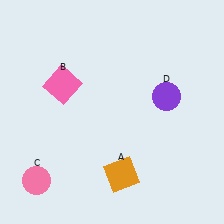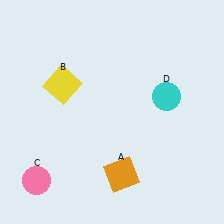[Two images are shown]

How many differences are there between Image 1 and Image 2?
There are 2 differences between the two images.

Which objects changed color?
B changed from pink to yellow. D changed from purple to cyan.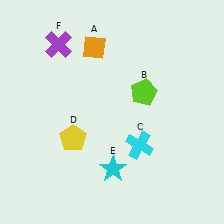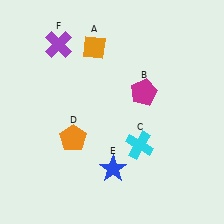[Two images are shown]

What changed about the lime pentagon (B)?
In Image 1, B is lime. In Image 2, it changed to magenta.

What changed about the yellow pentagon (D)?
In Image 1, D is yellow. In Image 2, it changed to orange.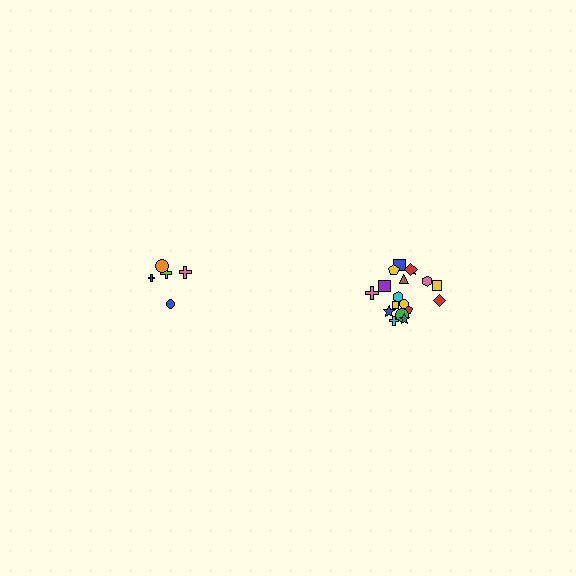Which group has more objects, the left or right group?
The right group.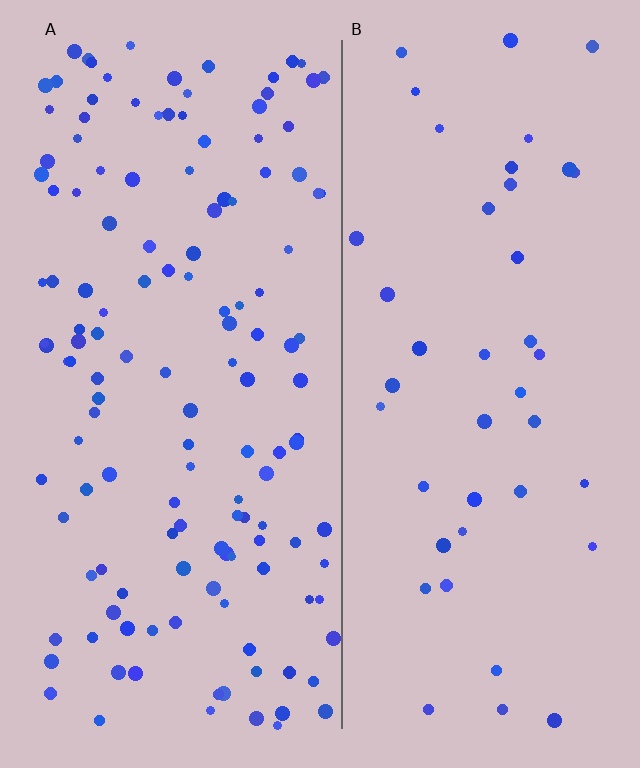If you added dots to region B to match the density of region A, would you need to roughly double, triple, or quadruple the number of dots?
Approximately triple.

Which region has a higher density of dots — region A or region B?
A (the left).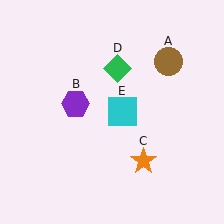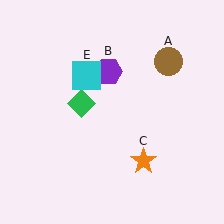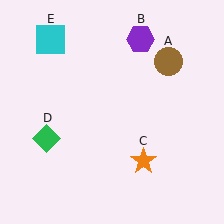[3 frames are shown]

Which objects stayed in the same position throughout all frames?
Brown circle (object A) and orange star (object C) remained stationary.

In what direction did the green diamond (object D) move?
The green diamond (object D) moved down and to the left.